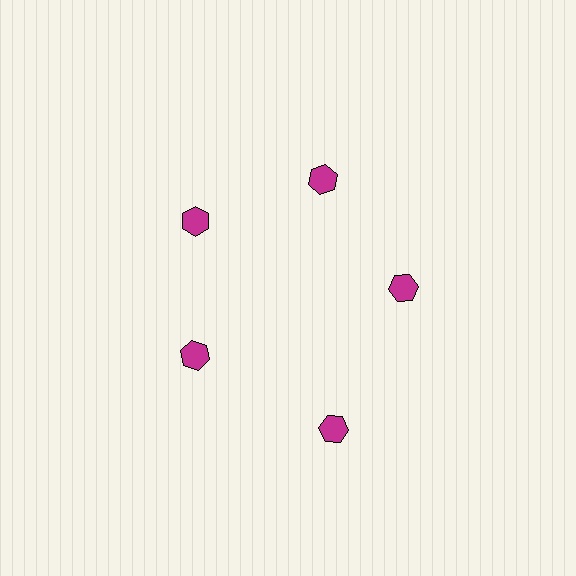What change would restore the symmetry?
The symmetry would be restored by moving it inward, back onto the ring so that all 5 hexagons sit at equal angles and equal distance from the center.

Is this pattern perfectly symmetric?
No. The 5 magenta hexagons are arranged in a ring, but one element near the 5 o'clock position is pushed outward from the center, breaking the 5-fold rotational symmetry.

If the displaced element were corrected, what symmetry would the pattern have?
It would have 5-fold rotational symmetry — the pattern would map onto itself every 72 degrees.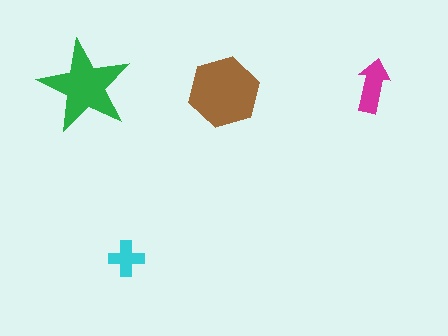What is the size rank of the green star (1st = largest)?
2nd.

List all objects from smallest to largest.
The cyan cross, the magenta arrow, the green star, the brown hexagon.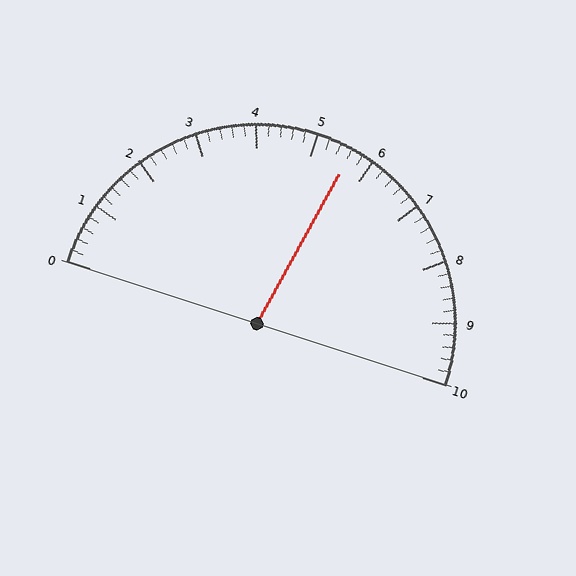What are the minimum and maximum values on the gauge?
The gauge ranges from 0 to 10.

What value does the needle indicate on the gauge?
The needle indicates approximately 5.6.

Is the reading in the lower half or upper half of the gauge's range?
The reading is in the upper half of the range (0 to 10).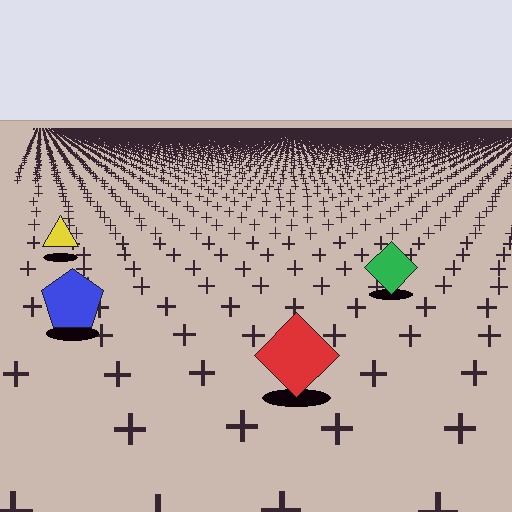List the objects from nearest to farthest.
From nearest to farthest: the red diamond, the blue pentagon, the green diamond, the yellow triangle.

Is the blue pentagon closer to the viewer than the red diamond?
No. The red diamond is closer — you can tell from the texture gradient: the ground texture is coarser near it.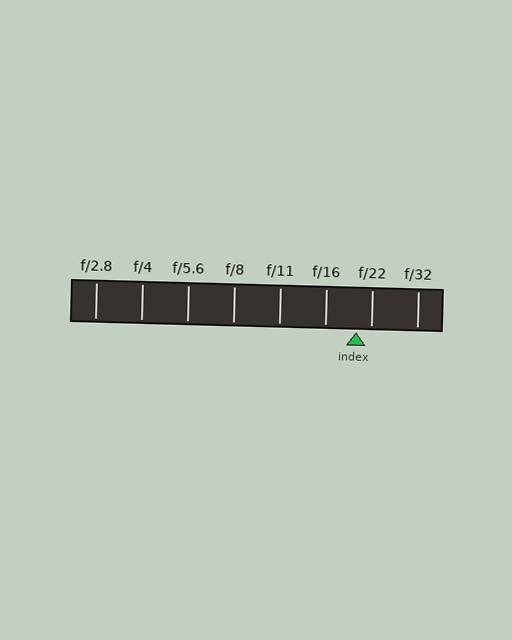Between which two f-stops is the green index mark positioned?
The index mark is between f/16 and f/22.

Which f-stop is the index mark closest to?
The index mark is closest to f/22.